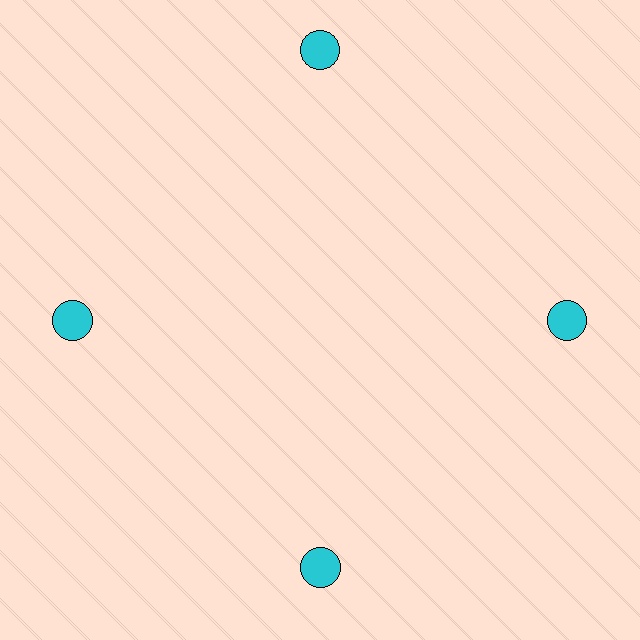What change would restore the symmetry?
The symmetry would be restored by moving it inward, back onto the ring so that all 4 circles sit at equal angles and equal distance from the center.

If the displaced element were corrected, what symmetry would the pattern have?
It would have 4-fold rotational symmetry — the pattern would map onto itself every 90 degrees.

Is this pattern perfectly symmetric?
No. The 4 cyan circles are arranged in a ring, but one element near the 12 o'clock position is pushed outward from the center, breaking the 4-fold rotational symmetry.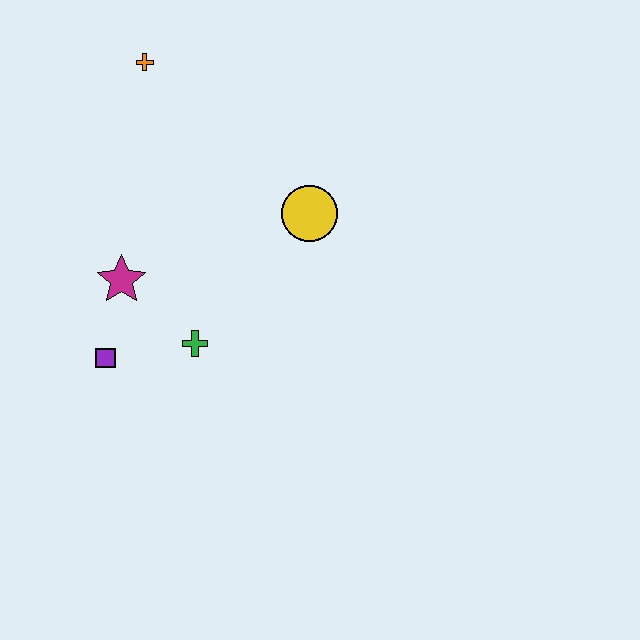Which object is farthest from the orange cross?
The purple square is farthest from the orange cross.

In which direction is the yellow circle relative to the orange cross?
The yellow circle is to the right of the orange cross.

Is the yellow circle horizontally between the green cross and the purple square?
No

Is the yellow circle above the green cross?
Yes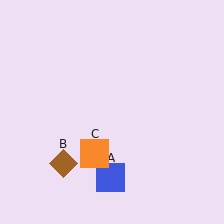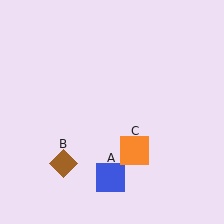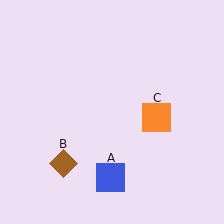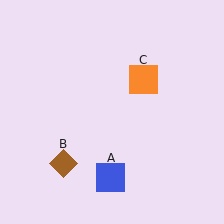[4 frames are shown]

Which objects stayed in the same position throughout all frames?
Blue square (object A) and brown diamond (object B) remained stationary.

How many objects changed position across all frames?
1 object changed position: orange square (object C).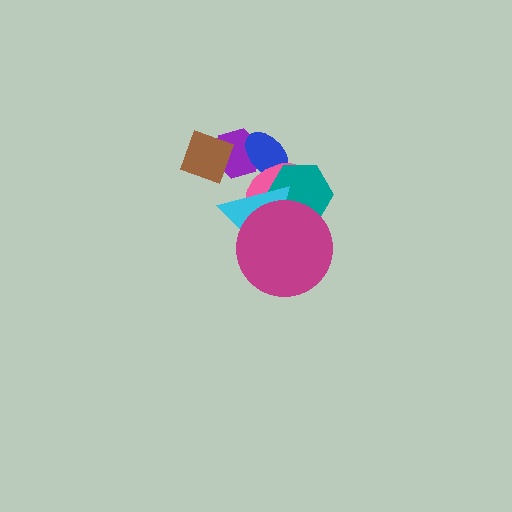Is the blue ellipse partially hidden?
Yes, it is partially covered by another shape.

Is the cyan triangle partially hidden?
Yes, it is partially covered by another shape.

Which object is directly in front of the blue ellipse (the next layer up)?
The pink ellipse is directly in front of the blue ellipse.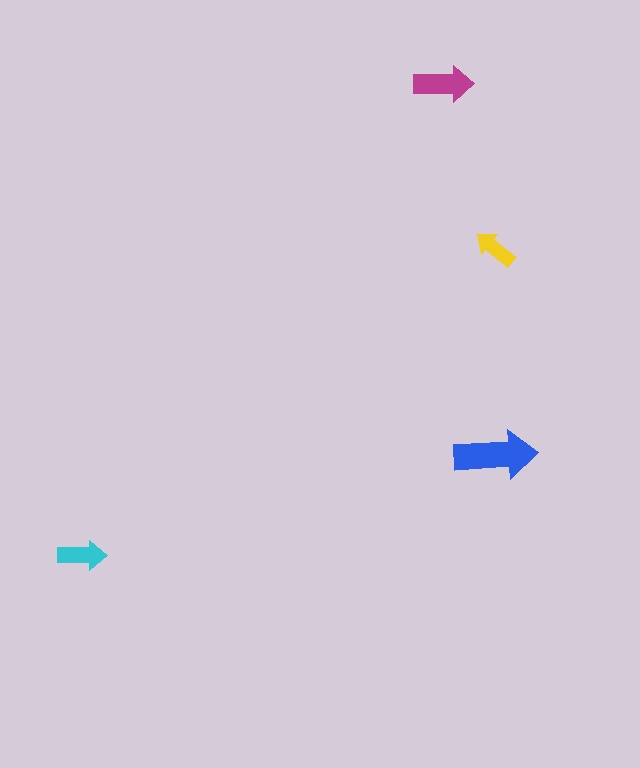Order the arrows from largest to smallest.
the blue one, the magenta one, the cyan one, the yellow one.